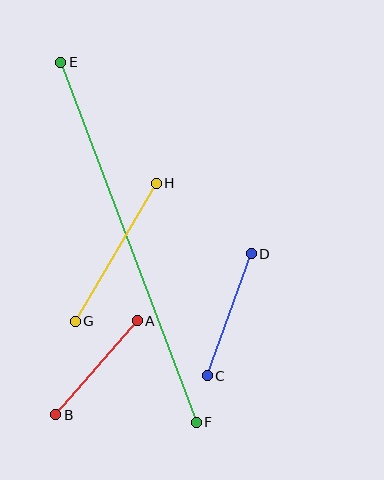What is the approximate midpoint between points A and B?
The midpoint is at approximately (96, 368) pixels.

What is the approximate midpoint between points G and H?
The midpoint is at approximately (116, 252) pixels.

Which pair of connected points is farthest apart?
Points E and F are farthest apart.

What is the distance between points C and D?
The distance is approximately 130 pixels.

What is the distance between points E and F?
The distance is approximately 385 pixels.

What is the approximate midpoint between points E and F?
The midpoint is at approximately (128, 242) pixels.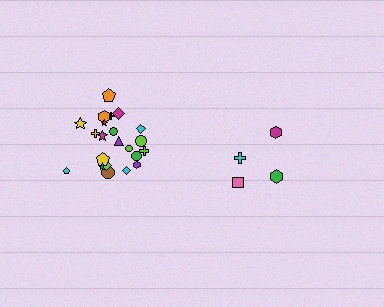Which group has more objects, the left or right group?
The left group.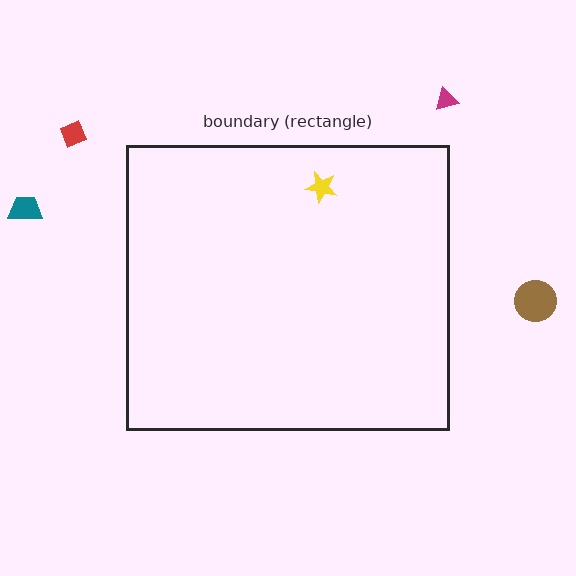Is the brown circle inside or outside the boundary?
Outside.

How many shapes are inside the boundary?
1 inside, 4 outside.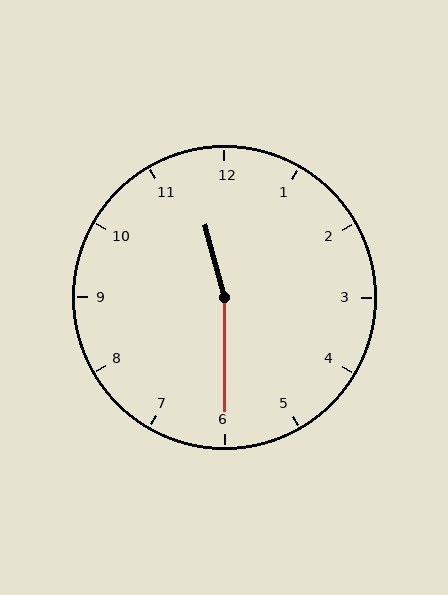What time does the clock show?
11:30.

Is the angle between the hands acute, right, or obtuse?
It is obtuse.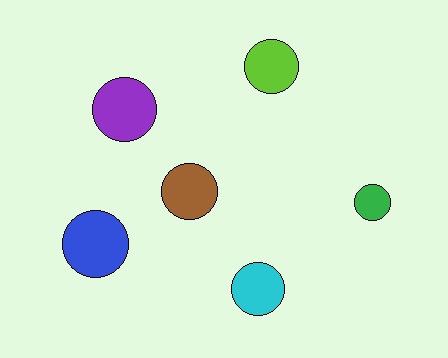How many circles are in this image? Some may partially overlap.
There are 6 circles.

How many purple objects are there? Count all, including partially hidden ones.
There is 1 purple object.